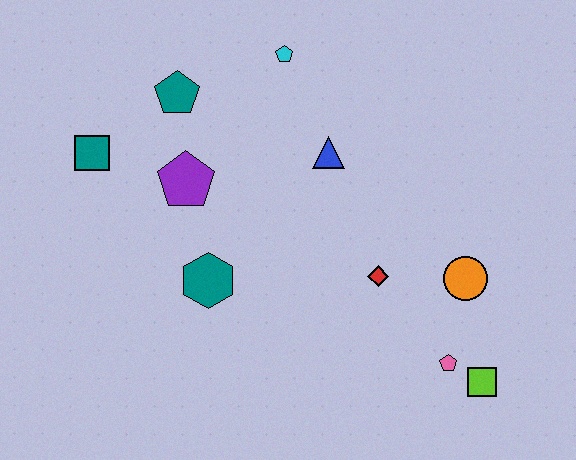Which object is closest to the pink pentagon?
The lime square is closest to the pink pentagon.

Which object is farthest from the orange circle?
The teal square is farthest from the orange circle.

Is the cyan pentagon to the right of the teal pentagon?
Yes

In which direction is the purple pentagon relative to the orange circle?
The purple pentagon is to the left of the orange circle.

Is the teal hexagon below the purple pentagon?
Yes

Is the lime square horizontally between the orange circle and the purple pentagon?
No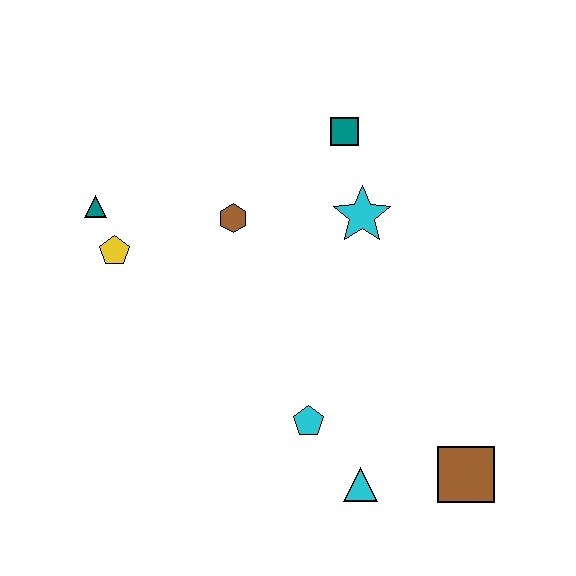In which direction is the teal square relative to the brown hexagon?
The teal square is to the right of the brown hexagon.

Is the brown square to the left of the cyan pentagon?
No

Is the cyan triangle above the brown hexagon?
No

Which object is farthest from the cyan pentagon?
The teal triangle is farthest from the cyan pentagon.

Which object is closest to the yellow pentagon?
The teal triangle is closest to the yellow pentagon.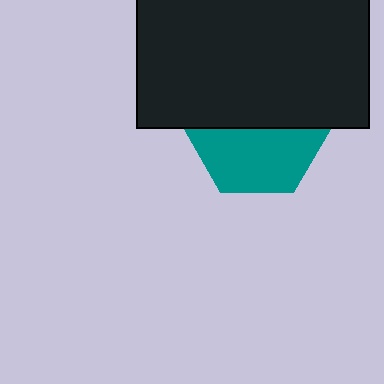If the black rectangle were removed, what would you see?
You would see the complete teal hexagon.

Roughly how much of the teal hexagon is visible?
About half of it is visible (roughly 50%).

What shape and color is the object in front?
The object in front is a black rectangle.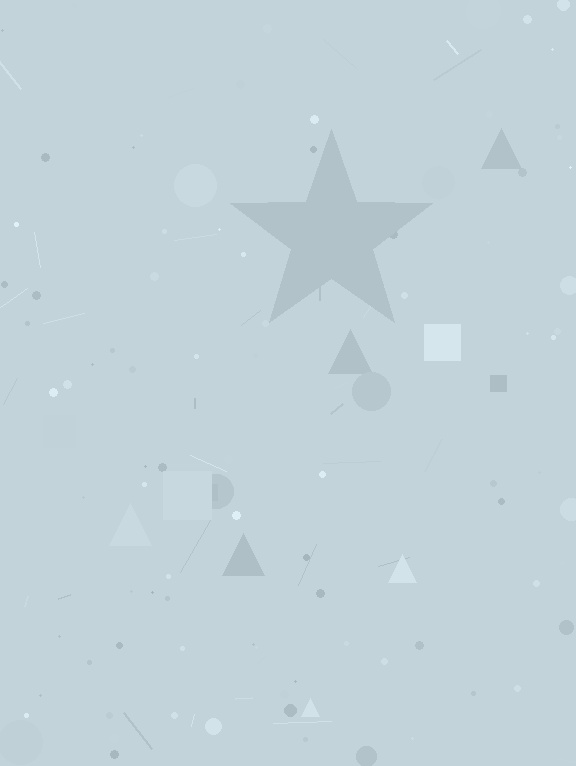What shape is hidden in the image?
A star is hidden in the image.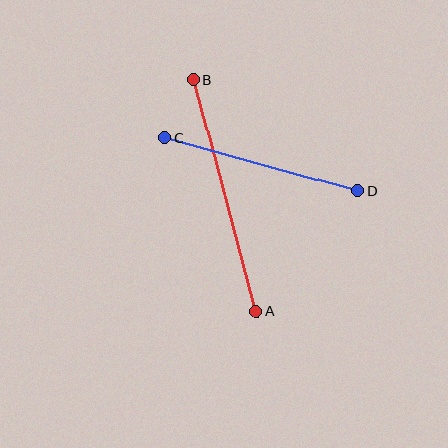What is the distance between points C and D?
The distance is approximately 200 pixels.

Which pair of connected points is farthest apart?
Points A and B are farthest apart.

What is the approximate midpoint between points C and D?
The midpoint is at approximately (261, 164) pixels.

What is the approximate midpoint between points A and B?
The midpoint is at approximately (225, 196) pixels.